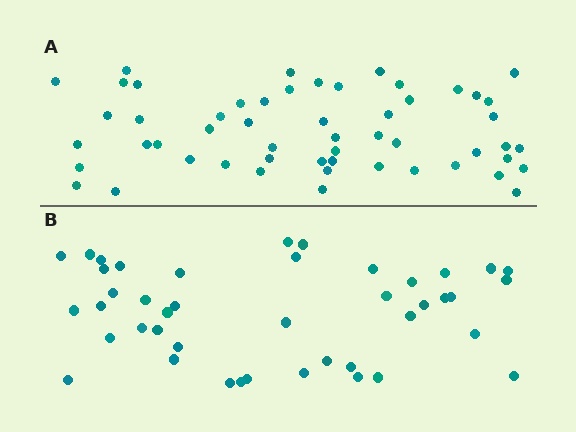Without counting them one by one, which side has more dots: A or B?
Region A (the top region) has more dots.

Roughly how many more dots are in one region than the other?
Region A has roughly 12 or so more dots than region B.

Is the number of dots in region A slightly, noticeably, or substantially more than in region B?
Region A has noticeably more, but not dramatically so. The ratio is roughly 1.3 to 1.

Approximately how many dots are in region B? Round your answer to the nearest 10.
About 40 dots. (The exact count is 43, which rounds to 40.)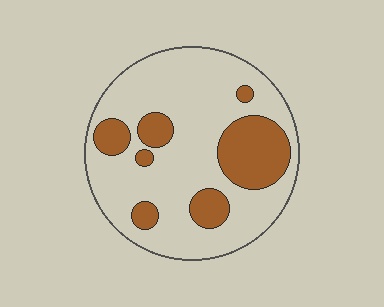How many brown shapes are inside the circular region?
7.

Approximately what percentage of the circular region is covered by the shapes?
Approximately 25%.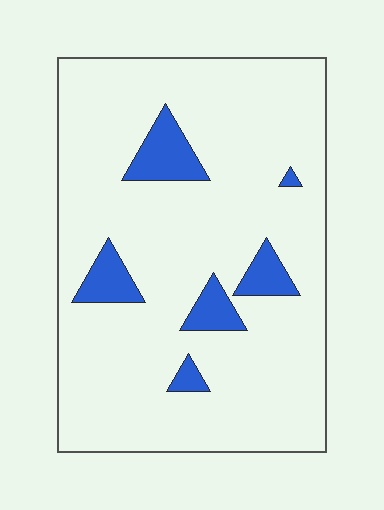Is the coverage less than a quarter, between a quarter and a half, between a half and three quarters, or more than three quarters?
Less than a quarter.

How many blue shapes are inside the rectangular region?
6.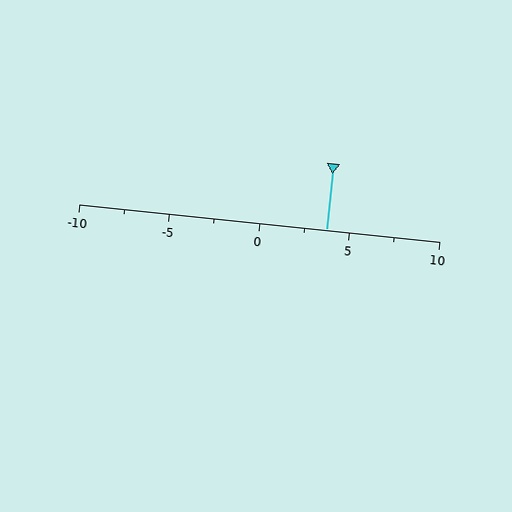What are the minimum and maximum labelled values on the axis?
The axis runs from -10 to 10.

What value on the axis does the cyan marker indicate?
The marker indicates approximately 3.8.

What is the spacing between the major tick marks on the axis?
The major ticks are spaced 5 apart.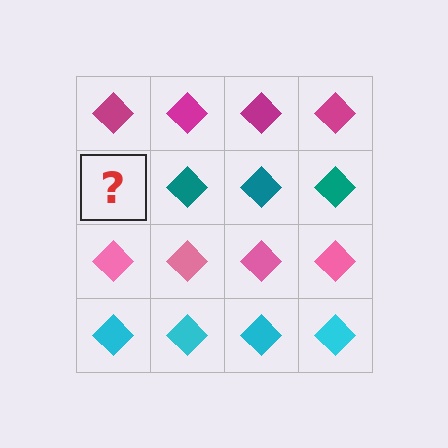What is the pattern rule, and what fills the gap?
The rule is that each row has a consistent color. The gap should be filled with a teal diamond.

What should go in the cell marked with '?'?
The missing cell should contain a teal diamond.